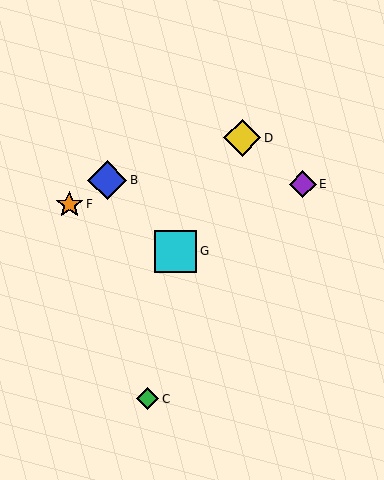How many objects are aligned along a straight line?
3 objects (A, D, G) are aligned along a straight line.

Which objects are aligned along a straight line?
Objects A, D, G are aligned along a straight line.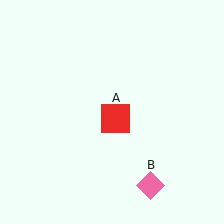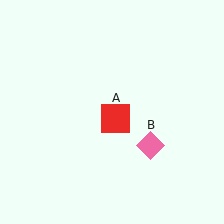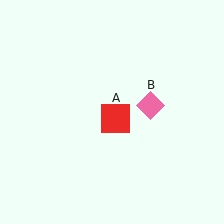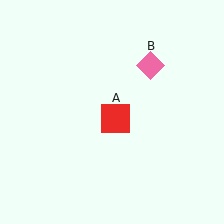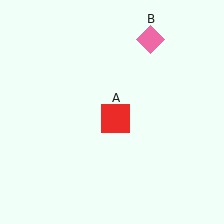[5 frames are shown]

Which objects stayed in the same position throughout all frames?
Red square (object A) remained stationary.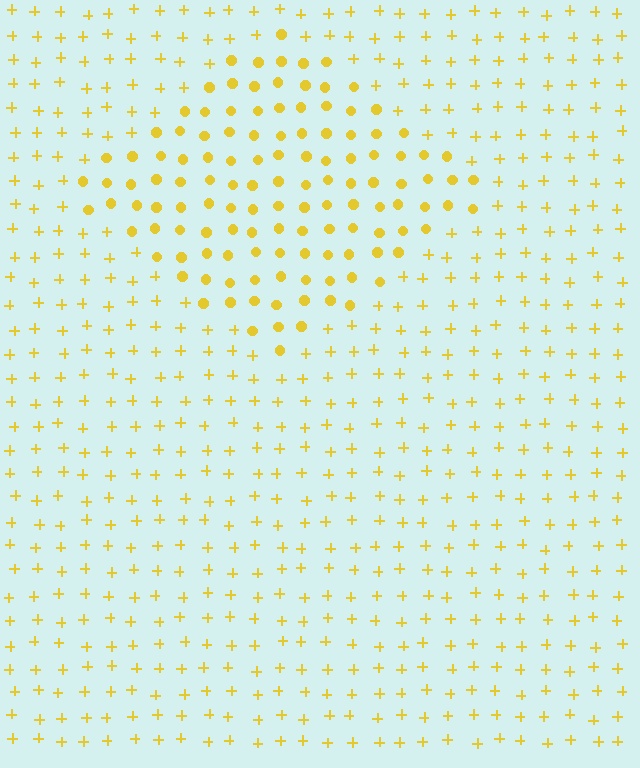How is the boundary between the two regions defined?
The boundary is defined by a change in element shape: circles inside vs. plus signs outside. All elements share the same color and spacing.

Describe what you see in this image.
The image is filled with small yellow elements arranged in a uniform grid. A diamond-shaped region contains circles, while the surrounding area contains plus signs. The boundary is defined purely by the change in element shape.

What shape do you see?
I see a diamond.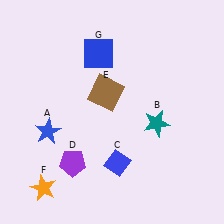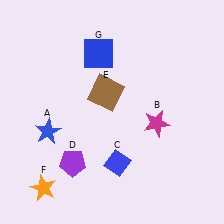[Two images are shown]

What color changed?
The star (B) changed from teal in Image 1 to magenta in Image 2.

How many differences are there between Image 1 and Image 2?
There is 1 difference between the two images.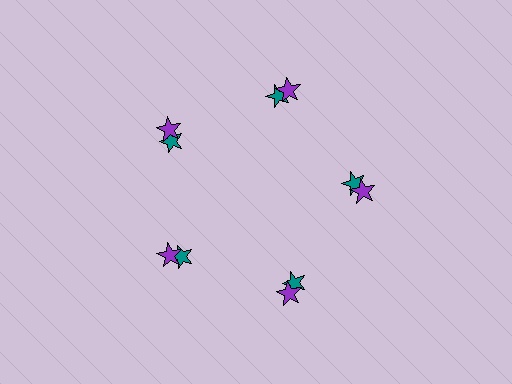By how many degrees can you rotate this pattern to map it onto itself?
The pattern maps onto itself every 72 degrees of rotation.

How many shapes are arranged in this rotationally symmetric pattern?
There are 10 shapes, arranged in 5 groups of 2.